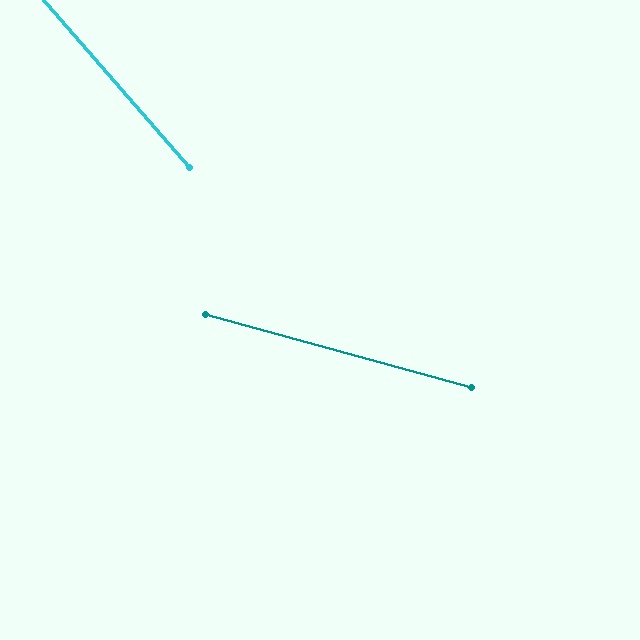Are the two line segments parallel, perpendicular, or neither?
Neither parallel nor perpendicular — they differ by about 33°.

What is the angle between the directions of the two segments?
Approximately 33 degrees.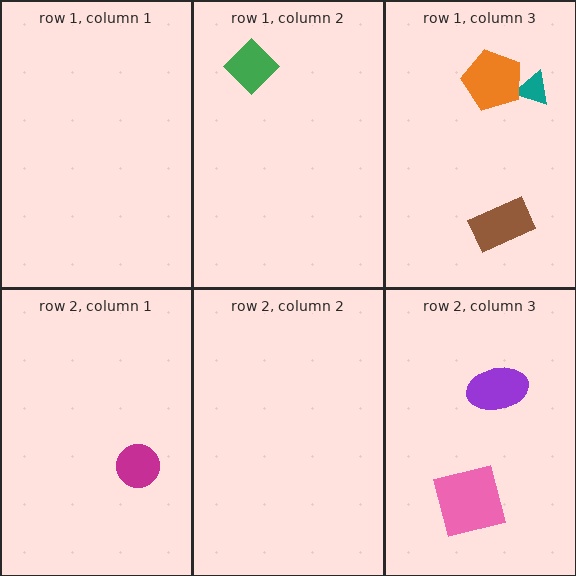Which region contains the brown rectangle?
The row 1, column 3 region.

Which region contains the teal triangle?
The row 1, column 3 region.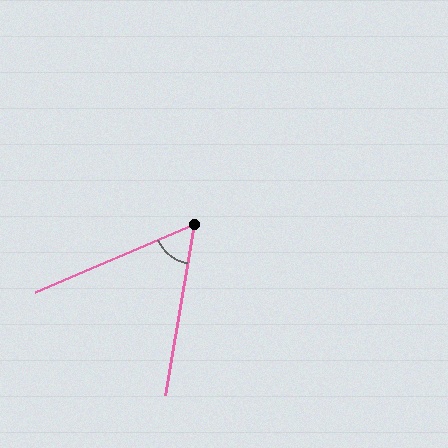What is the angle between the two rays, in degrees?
Approximately 57 degrees.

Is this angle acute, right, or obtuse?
It is acute.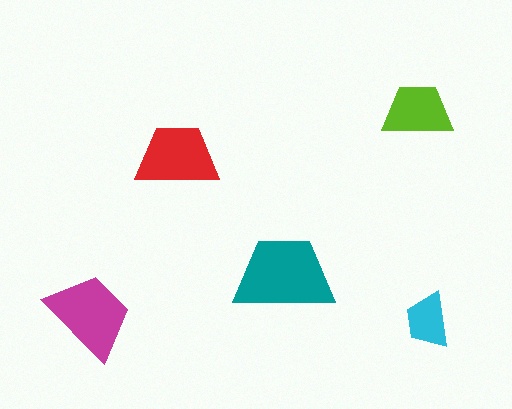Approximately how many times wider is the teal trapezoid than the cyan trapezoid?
About 2 times wider.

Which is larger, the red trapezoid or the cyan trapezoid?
The red one.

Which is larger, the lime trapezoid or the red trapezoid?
The red one.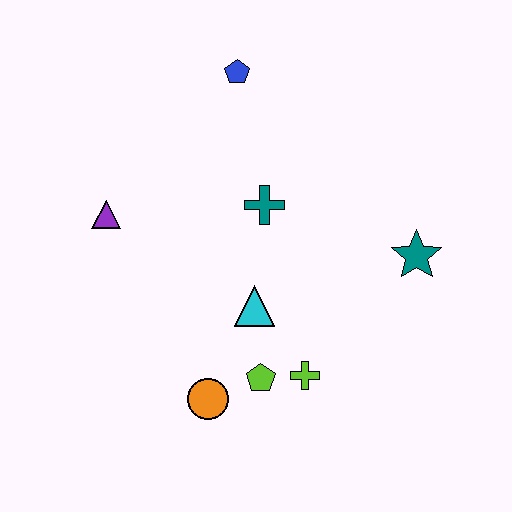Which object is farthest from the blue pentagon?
The orange circle is farthest from the blue pentagon.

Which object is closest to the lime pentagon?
The lime cross is closest to the lime pentagon.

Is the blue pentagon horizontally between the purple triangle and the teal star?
Yes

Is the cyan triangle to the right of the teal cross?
No